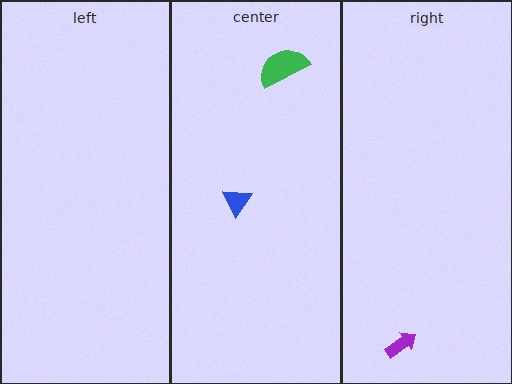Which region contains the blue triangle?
The center region.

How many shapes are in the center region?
2.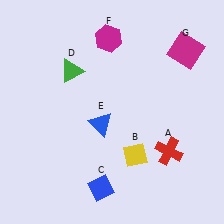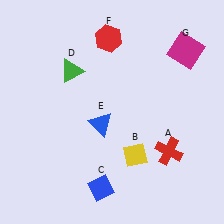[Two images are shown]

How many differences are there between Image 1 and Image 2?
There is 1 difference between the two images.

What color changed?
The hexagon (F) changed from magenta in Image 1 to red in Image 2.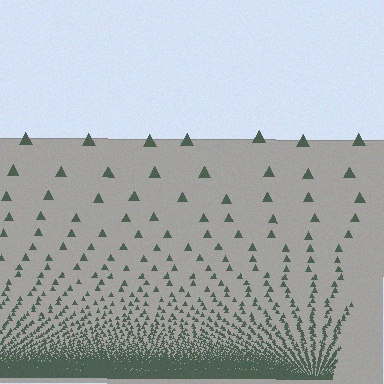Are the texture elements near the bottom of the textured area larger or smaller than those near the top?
Smaller. The gradient is inverted — elements near the bottom are smaller and denser.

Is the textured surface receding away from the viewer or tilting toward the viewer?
The surface appears to tilt toward the viewer. Texture elements get larger and sparser toward the top.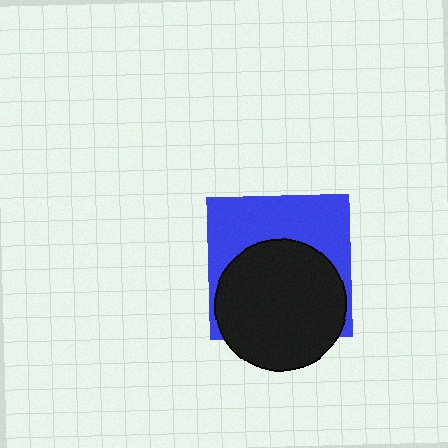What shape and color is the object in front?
The object in front is a black circle.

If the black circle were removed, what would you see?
You would see the complete blue square.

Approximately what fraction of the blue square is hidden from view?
Roughly 55% of the blue square is hidden behind the black circle.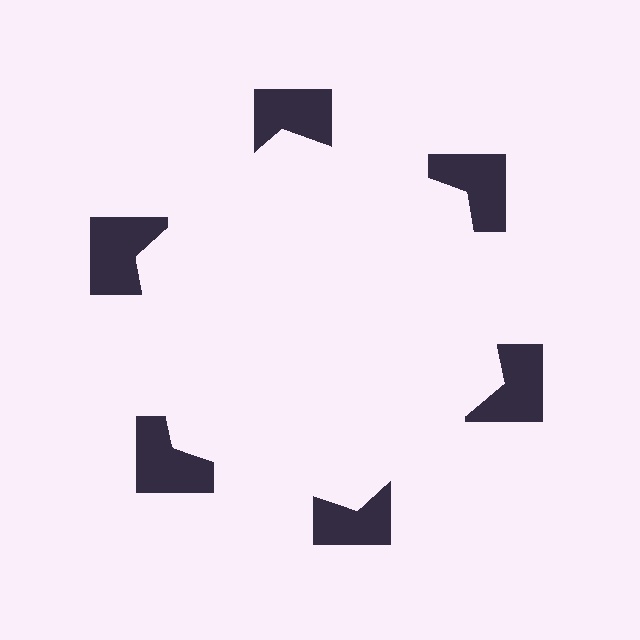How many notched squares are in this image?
There are 6 — one at each vertex of the illusory hexagon.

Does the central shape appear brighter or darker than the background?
It typically appears slightly brighter than the background, even though no actual brightness change is drawn.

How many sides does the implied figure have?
6 sides.